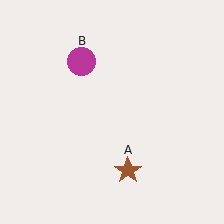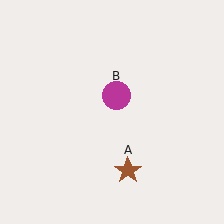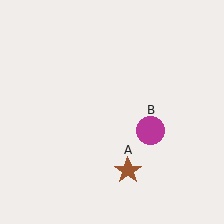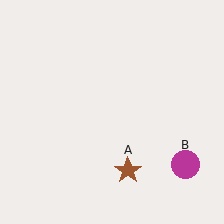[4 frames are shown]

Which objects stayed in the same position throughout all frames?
Brown star (object A) remained stationary.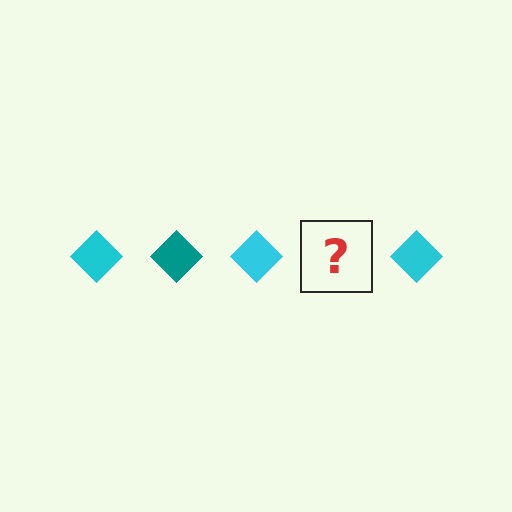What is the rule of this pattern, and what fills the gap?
The rule is that the pattern cycles through cyan, teal diamonds. The gap should be filled with a teal diamond.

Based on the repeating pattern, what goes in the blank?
The blank should be a teal diamond.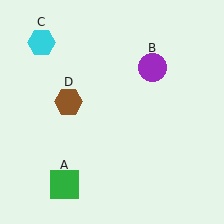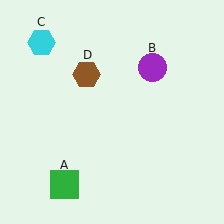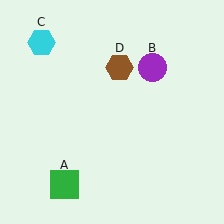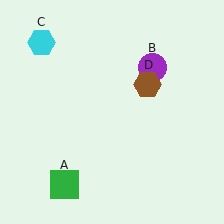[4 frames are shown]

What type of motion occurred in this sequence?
The brown hexagon (object D) rotated clockwise around the center of the scene.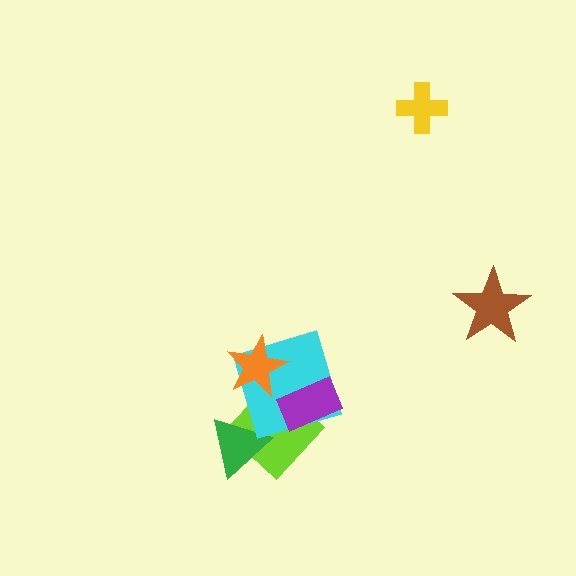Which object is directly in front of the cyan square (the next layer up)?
The orange star is directly in front of the cyan square.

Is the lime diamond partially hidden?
Yes, it is partially covered by another shape.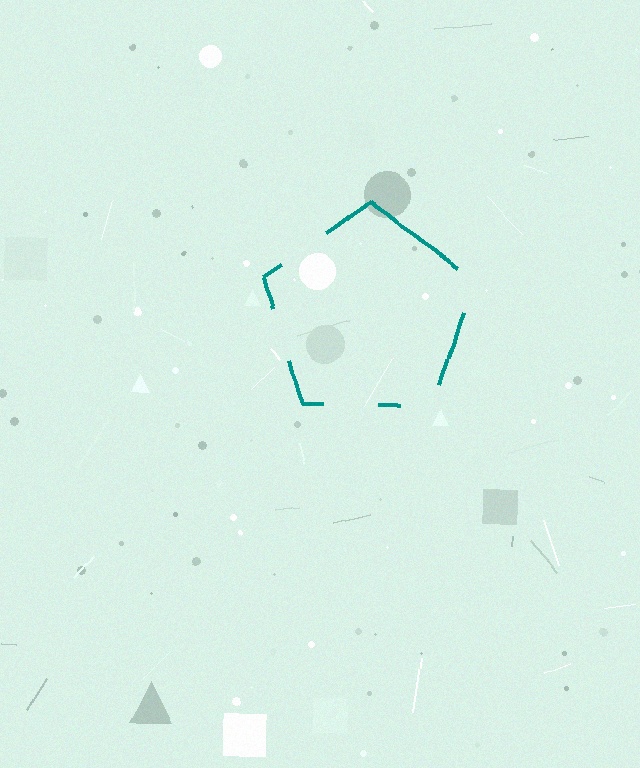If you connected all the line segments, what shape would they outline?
They would outline a pentagon.